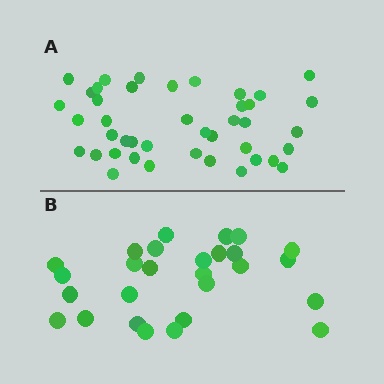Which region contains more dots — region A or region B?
Region A (the top region) has more dots.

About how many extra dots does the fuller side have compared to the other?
Region A has approximately 15 more dots than region B.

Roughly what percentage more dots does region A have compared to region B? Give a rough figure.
About 55% more.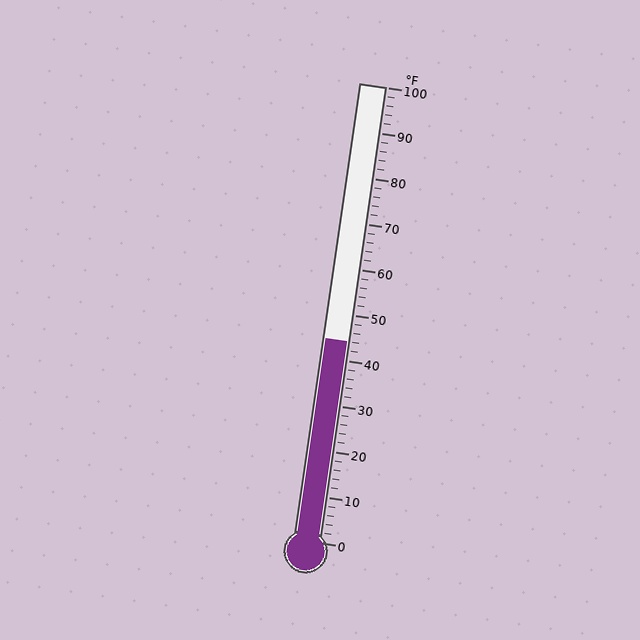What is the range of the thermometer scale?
The thermometer scale ranges from 0°F to 100°F.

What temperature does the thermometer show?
The thermometer shows approximately 44°F.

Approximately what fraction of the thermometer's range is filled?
The thermometer is filled to approximately 45% of its range.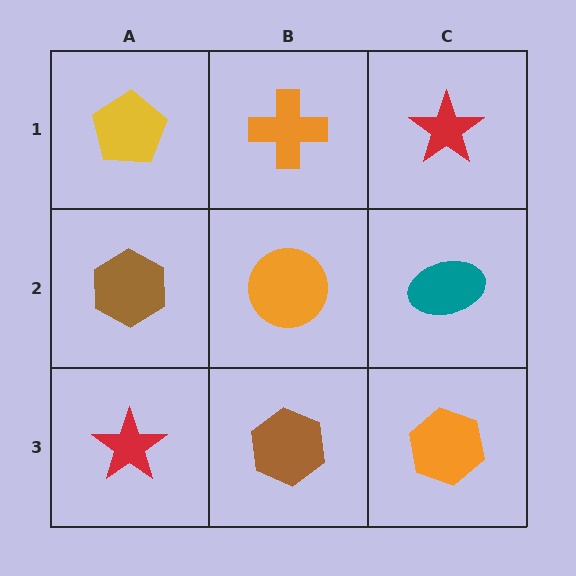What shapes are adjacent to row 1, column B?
An orange circle (row 2, column B), a yellow pentagon (row 1, column A), a red star (row 1, column C).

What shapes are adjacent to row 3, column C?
A teal ellipse (row 2, column C), a brown hexagon (row 3, column B).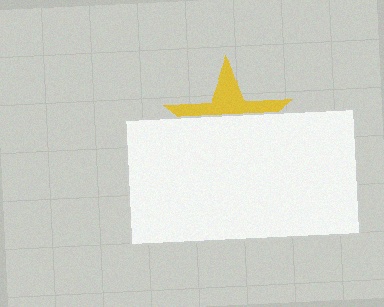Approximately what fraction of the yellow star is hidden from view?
Roughly 61% of the yellow star is hidden behind the white rectangle.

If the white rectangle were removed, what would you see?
You would see the complete yellow star.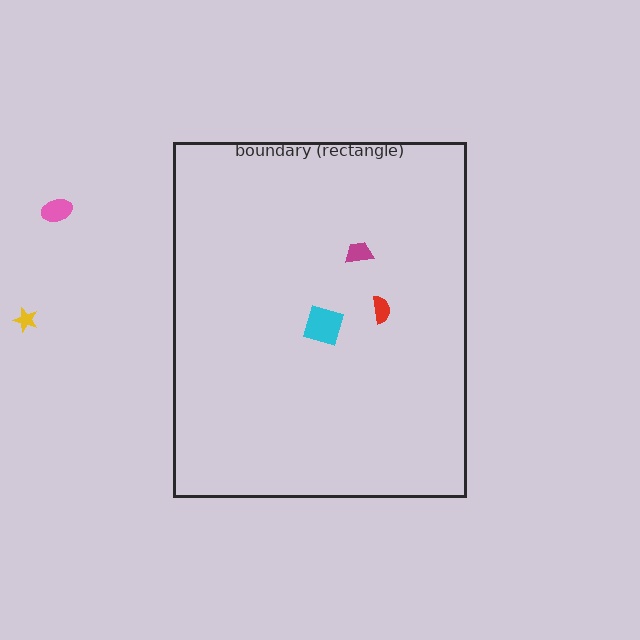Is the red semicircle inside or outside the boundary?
Inside.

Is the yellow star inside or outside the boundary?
Outside.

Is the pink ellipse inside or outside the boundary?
Outside.